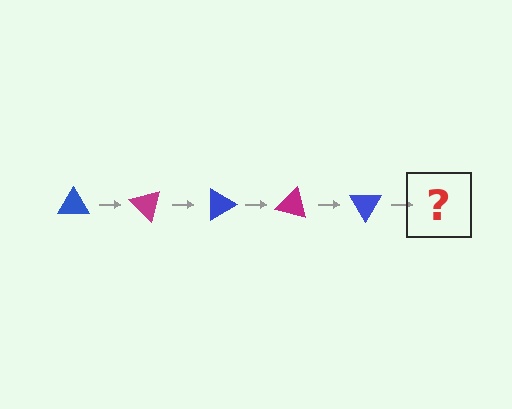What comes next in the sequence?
The next element should be a magenta triangle, rotated 225 degrees from the start.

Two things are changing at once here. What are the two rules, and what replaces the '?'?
The two rules are that it rotates 45 degrees each step and the color cycles through blue and magenta. The '?' should be a magenta triangle, rotated 225 degrees from the start.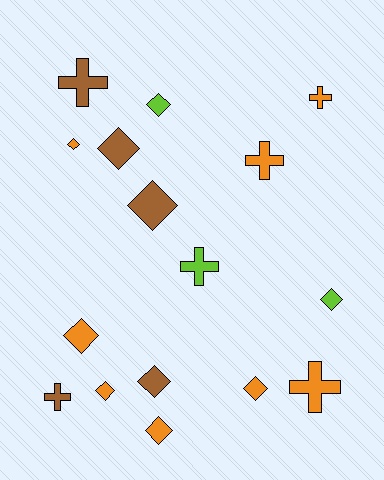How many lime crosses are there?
There is 1 lime cross.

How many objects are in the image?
There are 16 objects.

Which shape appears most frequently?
Diamond, with 10 objects.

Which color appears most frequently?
Orange, with 8 objects.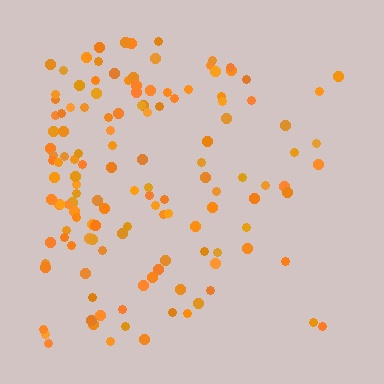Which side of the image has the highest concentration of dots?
The left.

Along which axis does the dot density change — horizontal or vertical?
Horizontal.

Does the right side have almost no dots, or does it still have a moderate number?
Still a moderate number, just noticeably fewer than the left.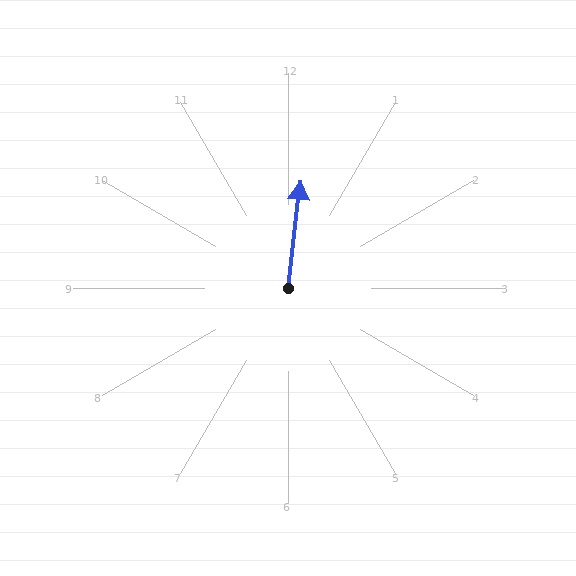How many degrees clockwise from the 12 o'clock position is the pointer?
Approximately 7 degrees.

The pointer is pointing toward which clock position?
Roughly 12 o'clock.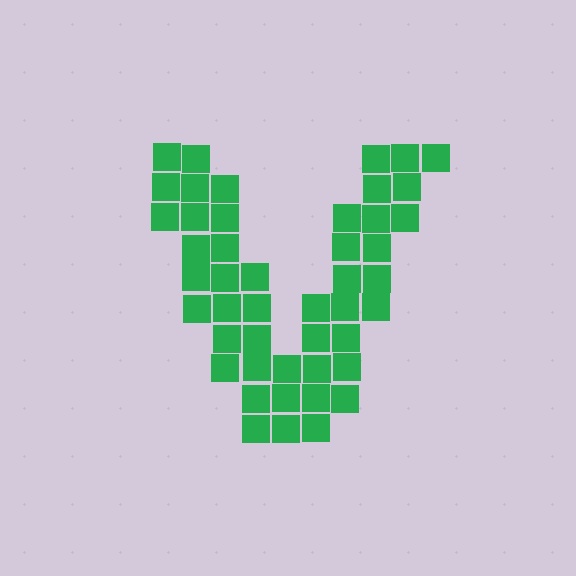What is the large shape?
The large shape is the letter V.